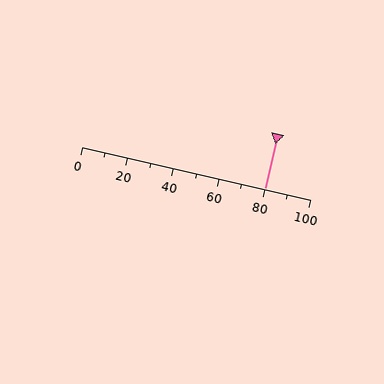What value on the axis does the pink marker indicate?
The marker indicates approximately 80.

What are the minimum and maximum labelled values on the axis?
The axis runs from 0 to 100.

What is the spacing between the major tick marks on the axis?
The major ticks are spaced 20 apart.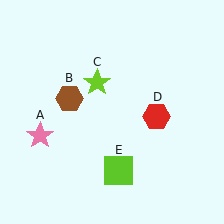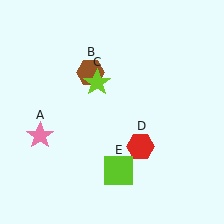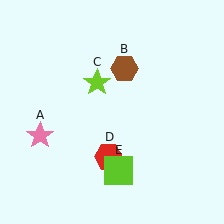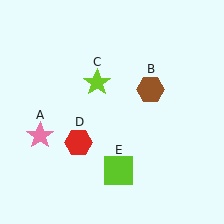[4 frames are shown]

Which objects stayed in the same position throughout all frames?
Pink star (object A) and lime star (object C) and lime square (object E) remained stationary.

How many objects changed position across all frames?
2 objects changed position: brown hexagon (object B), red hexagon (object D).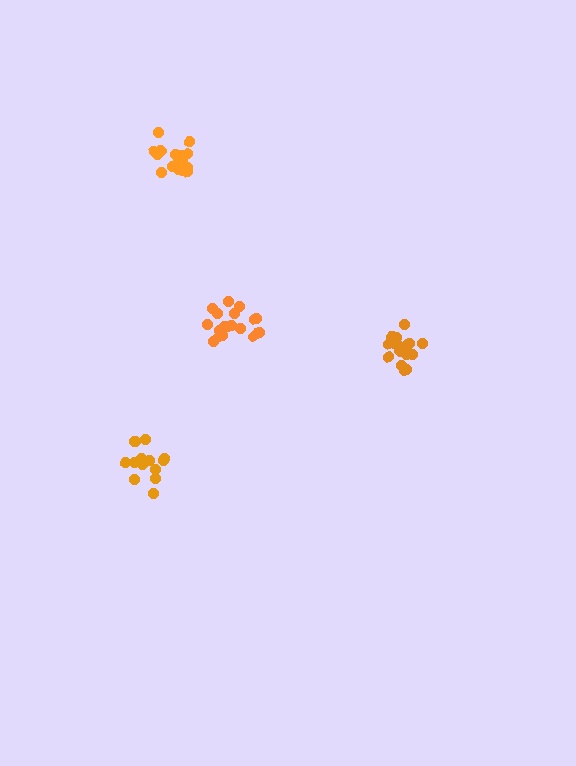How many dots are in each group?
Group 1: 19 dots, Group 2: 17 dots, Group 3: 14 dots, Group 4: 19 dots (69 total).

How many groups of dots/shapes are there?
There are 4 groups.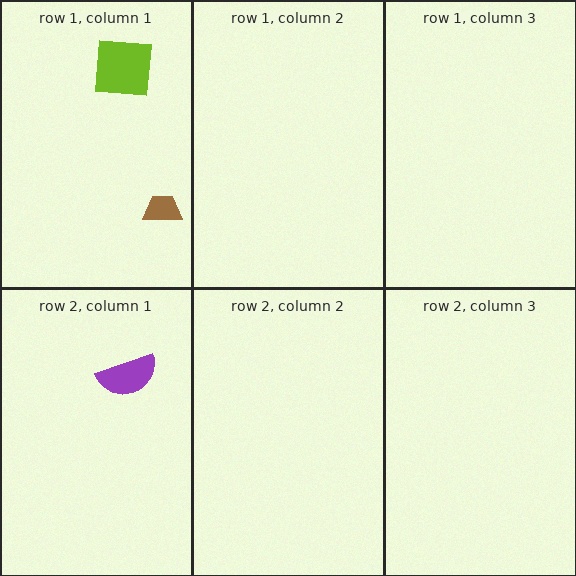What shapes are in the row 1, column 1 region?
The brown trapezoid, the lime square.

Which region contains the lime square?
The row 1, column 1 region.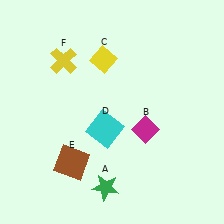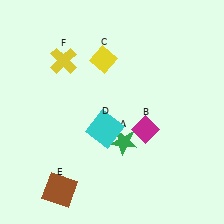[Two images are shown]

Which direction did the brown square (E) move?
The brown square (E) moved down.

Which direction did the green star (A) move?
The green star (A) moved up.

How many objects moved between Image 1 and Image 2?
2 objects moved between the two images.